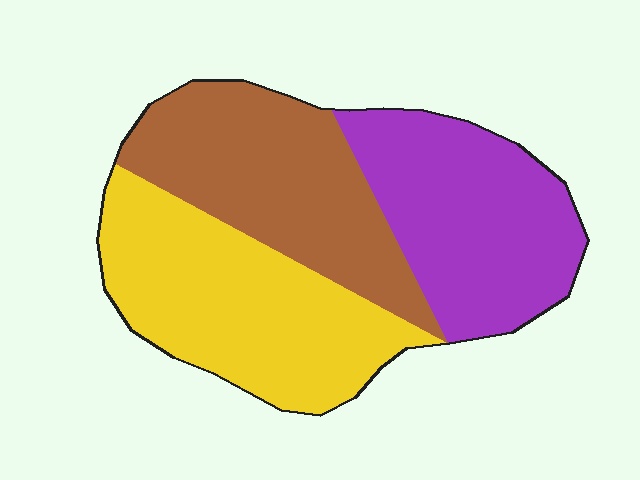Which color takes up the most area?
Yellow, at roughly 35%.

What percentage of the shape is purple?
Purple takes up about one third (1/3) of the shape.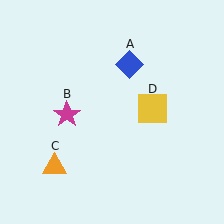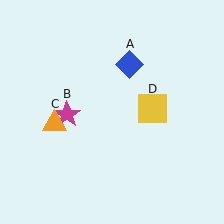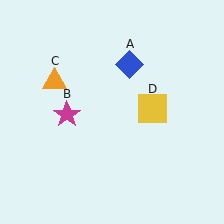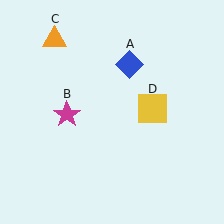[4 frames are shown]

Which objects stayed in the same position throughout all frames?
Blue diamond (object A) and magenta star (object B) and yellow square (object D) remained stationary.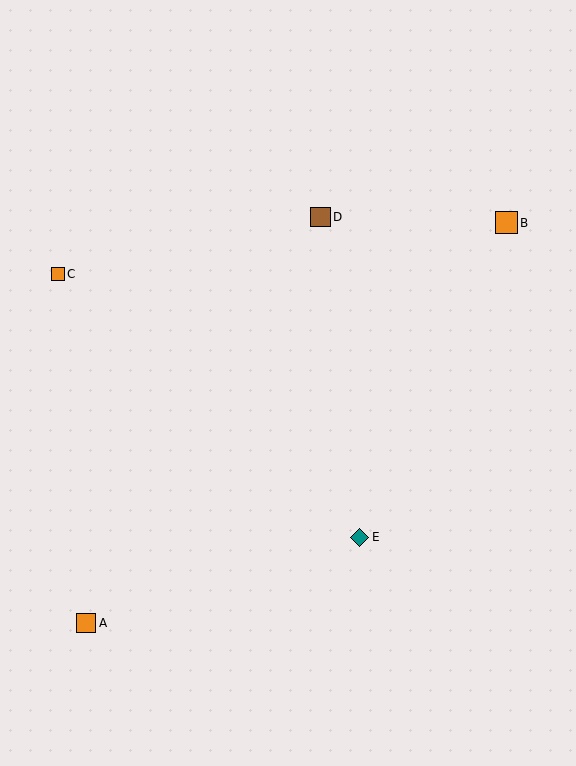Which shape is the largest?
The orange square (labeled B) is the largest.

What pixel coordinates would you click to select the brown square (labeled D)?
Click at (320, 217) to select the brown square D.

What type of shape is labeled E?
Shape E is a teal diamond.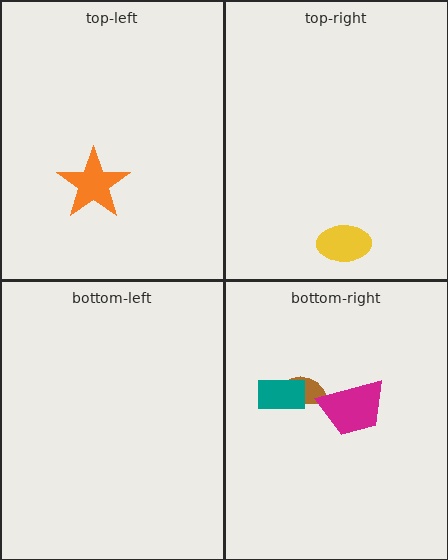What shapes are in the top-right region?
The yellow ellipse.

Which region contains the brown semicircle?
The bottom-right region.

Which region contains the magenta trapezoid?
The bottom-right region.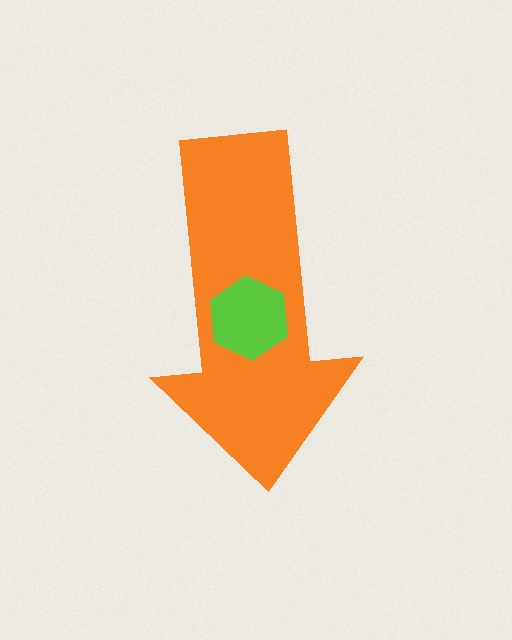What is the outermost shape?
The orange arrow.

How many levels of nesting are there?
2.